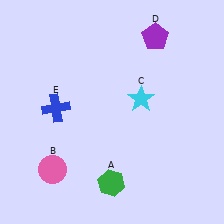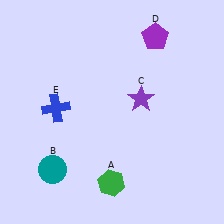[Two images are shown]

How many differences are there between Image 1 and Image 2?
There are 2 differences between the two images.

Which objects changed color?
B changed from pink to teal. C changed from cyan to purple.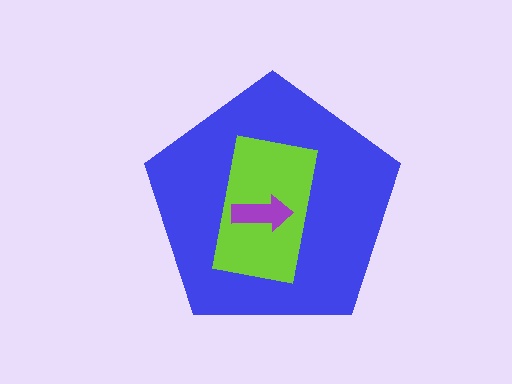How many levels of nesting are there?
3.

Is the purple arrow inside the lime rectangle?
Yes.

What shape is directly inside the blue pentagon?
The lime rectangle.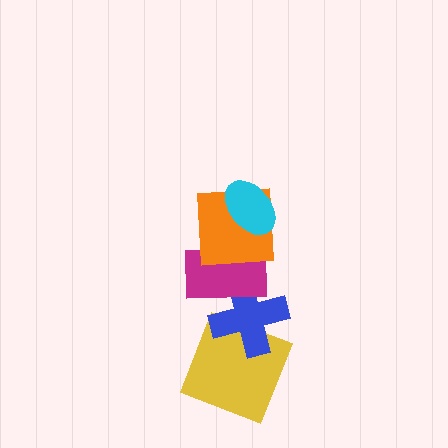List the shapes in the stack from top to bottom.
From top to bottom: the cyan ellipse, the orange square, the magenta rectangle, the blue cross, the yellow square.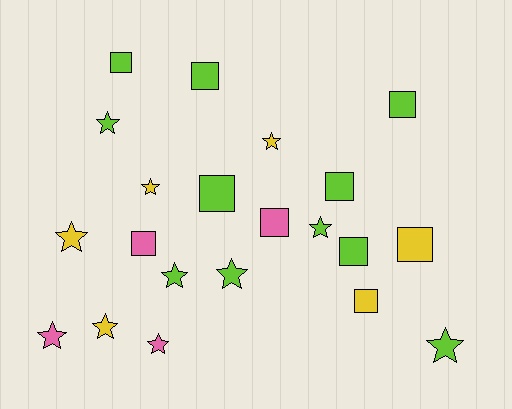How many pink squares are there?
There are 2 pink squares.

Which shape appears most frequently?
Star, with 11 objects.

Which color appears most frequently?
Lime, with 11 objects.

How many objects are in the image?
There are 21 objects.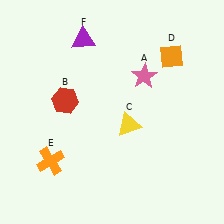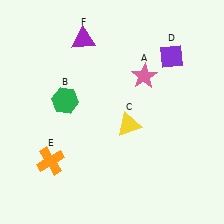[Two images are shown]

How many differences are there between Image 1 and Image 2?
There are 2 differences between the two images.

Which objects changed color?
B changed from red to green. D changed from orange to purple.